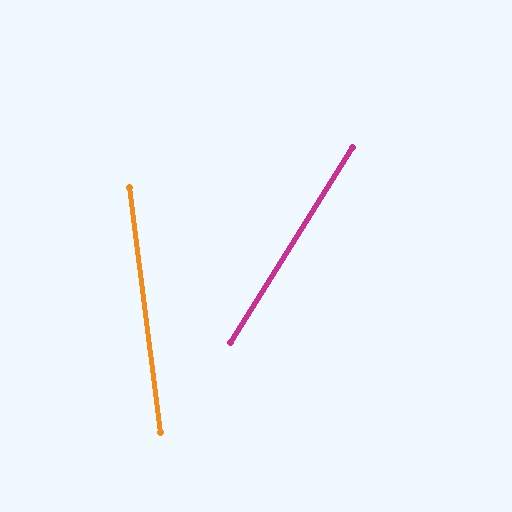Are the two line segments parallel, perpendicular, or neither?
Neither parallel nor perpendicular — they differ by about 39°.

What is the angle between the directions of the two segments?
Approximately 39 degrees.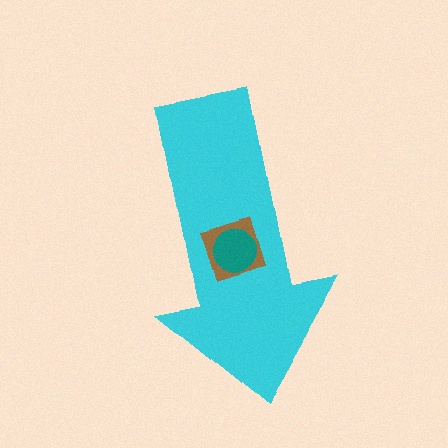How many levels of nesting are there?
3.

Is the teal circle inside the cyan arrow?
Yes.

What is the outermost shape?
The cyan arrow.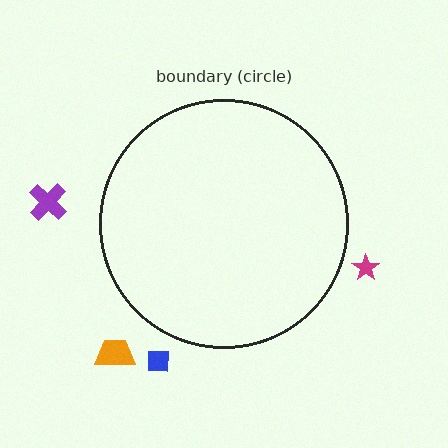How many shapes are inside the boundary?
0 inside, 4 outside.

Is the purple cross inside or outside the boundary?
Outside.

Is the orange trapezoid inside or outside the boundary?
Outside.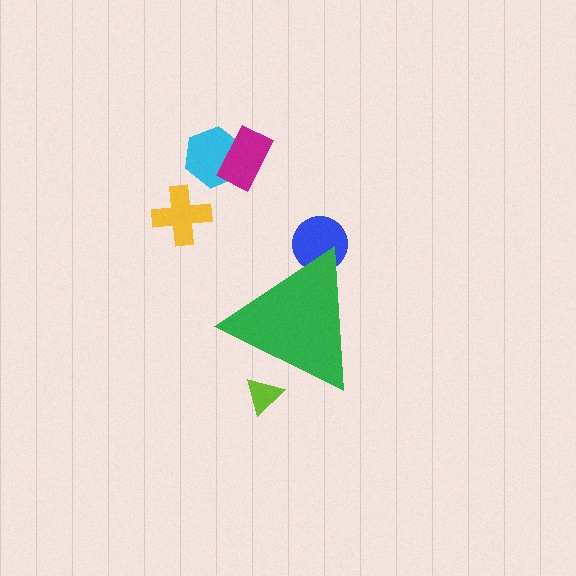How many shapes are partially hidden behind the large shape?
2 shapes are partially hidden.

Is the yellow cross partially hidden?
No, the yellow cross is fully visible.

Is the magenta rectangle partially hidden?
No, the magenta rectangle is fully visible.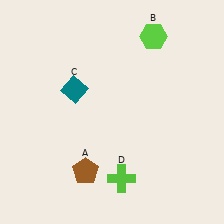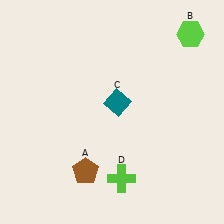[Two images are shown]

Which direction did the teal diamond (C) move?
The teal diamond (C) moved right.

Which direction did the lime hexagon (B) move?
The lime hexagon (B) moved right.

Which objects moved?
The objects that moved are: the lime hexagon (B), the teal diamond (C).